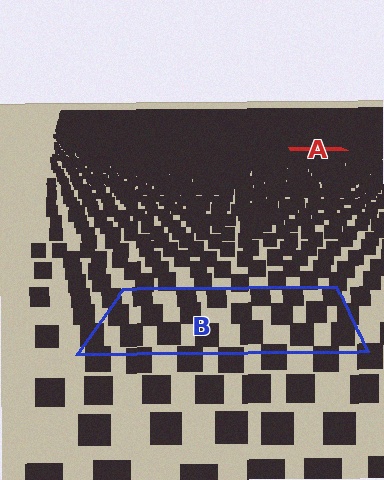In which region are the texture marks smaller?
The texture marks are smaller in region A, because it is farther away.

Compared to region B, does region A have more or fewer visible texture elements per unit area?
Region A has more texture elements per unit area — they are packed more densely because it is farther away.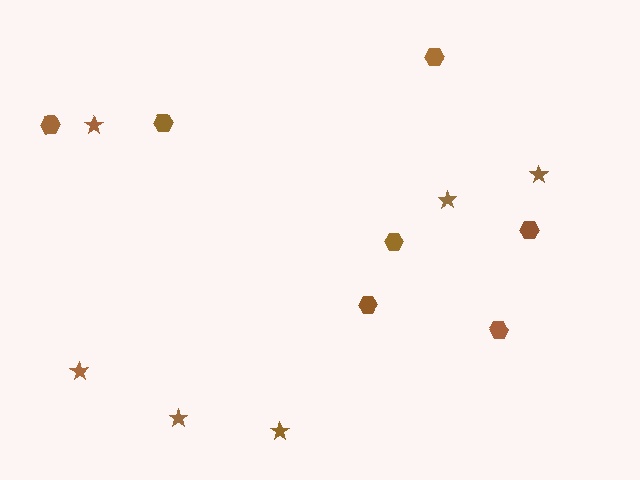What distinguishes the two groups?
There are 2 groups: one group of stars (6) and one group of hexagons (7).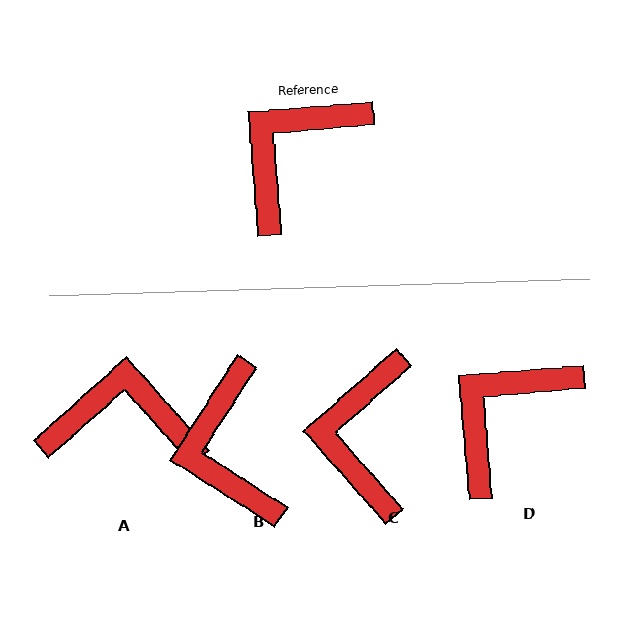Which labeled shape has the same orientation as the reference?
D.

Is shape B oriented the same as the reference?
No, it is off by about 53 degrees.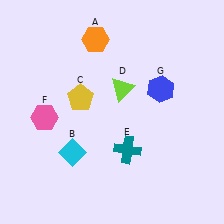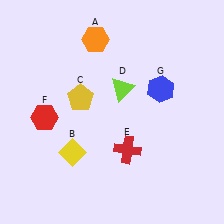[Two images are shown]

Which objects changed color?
B changed from cyan to yellow. E changed from teal to red. F changed from pink to red.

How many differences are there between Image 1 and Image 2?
There are 3 differences between the two images.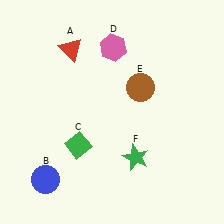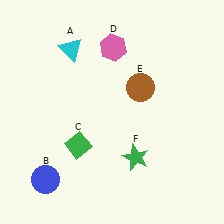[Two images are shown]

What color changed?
The triangle (A) changed from red in Image 1 to cyan in Image 2.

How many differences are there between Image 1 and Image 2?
There is 1 difference between the two images.